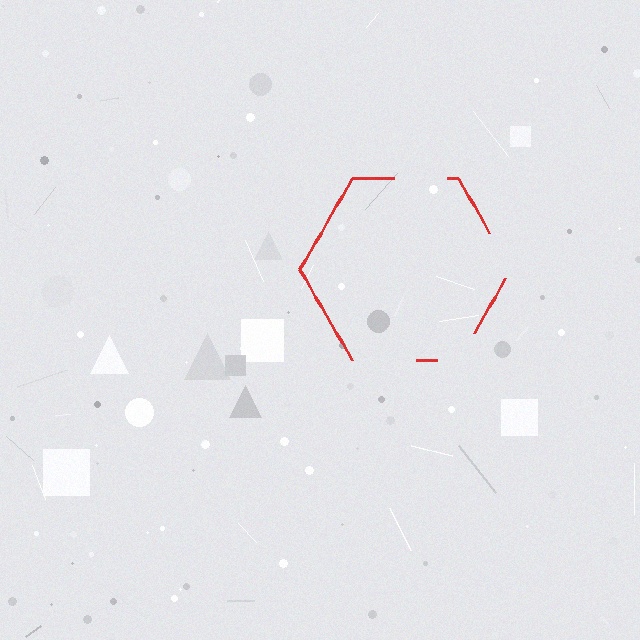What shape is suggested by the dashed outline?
The dashed outline suggests a hexagon.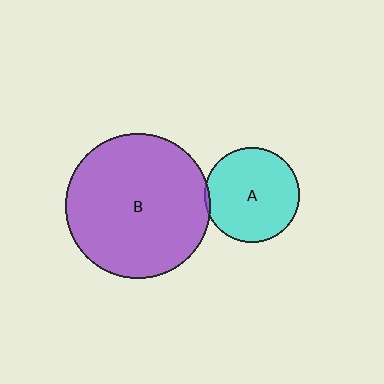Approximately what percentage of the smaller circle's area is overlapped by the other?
Approximately 5%.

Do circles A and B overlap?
Yes.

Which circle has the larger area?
Circle B (purple).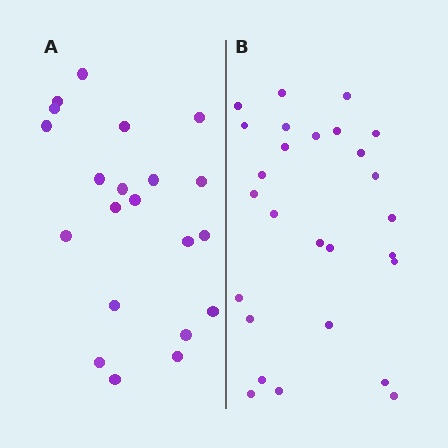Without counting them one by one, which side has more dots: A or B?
Region B (the right region) has more dots.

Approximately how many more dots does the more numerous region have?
Region B has about 6 more dots than region A.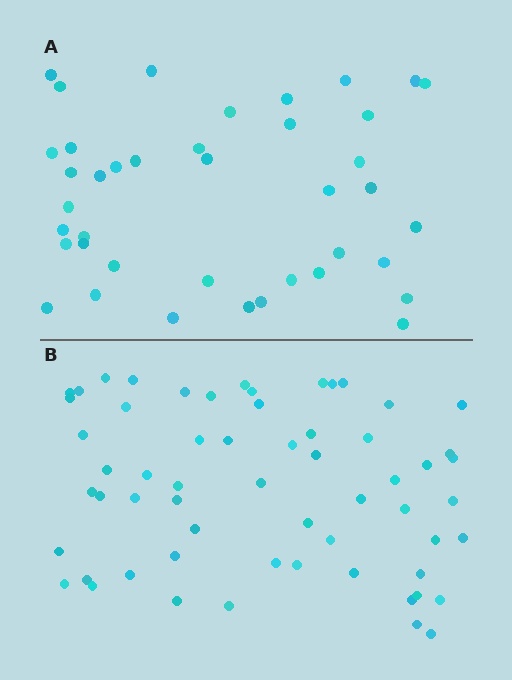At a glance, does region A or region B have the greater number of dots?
Region B (the bottom region) has more dots.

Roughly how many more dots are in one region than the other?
Region B has approximately 20 more dots than region A.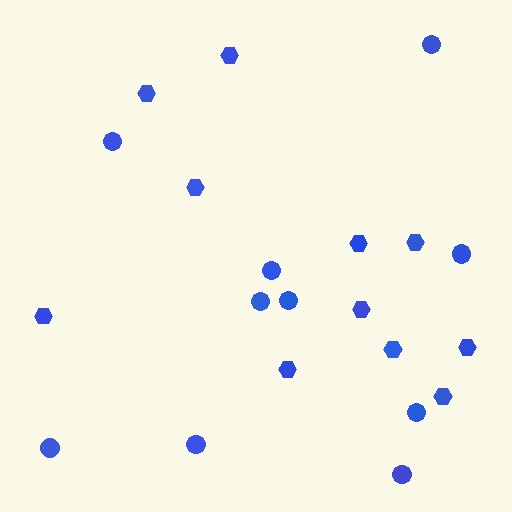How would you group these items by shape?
There are 2 groups: one group of hexagons (11) and one group of circles (10).